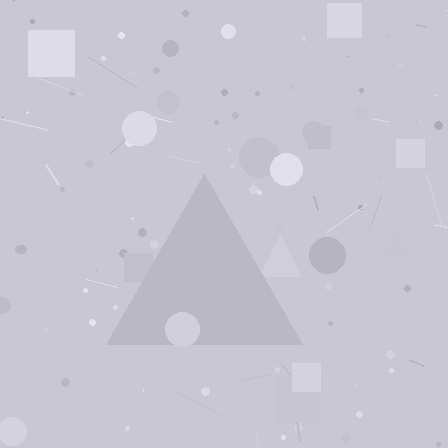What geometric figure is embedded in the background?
A triangle is embedded in the background.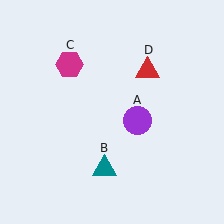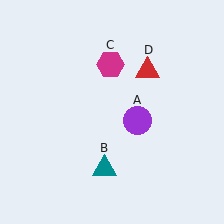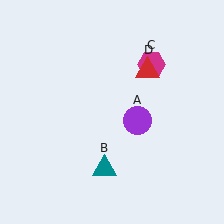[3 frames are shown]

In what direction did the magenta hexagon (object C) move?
The magenta hexagon (object C) moved right.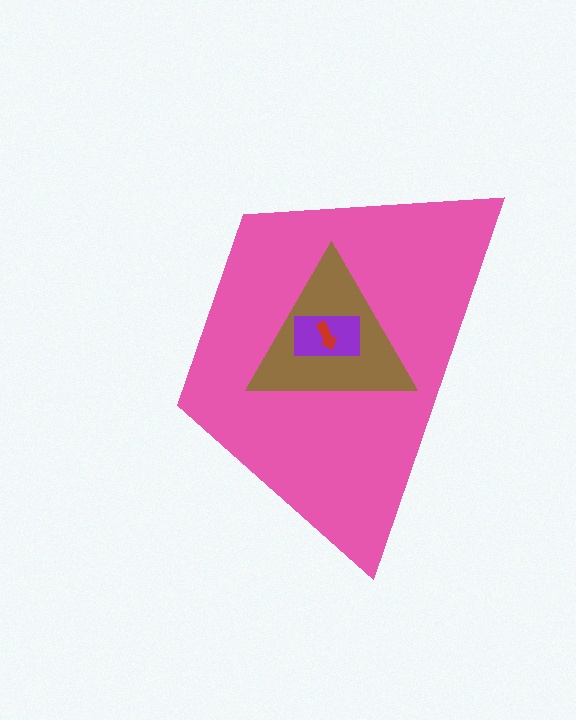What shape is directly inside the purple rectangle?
The red arrow.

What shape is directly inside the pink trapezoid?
The brown triangle.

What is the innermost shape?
The red arrow.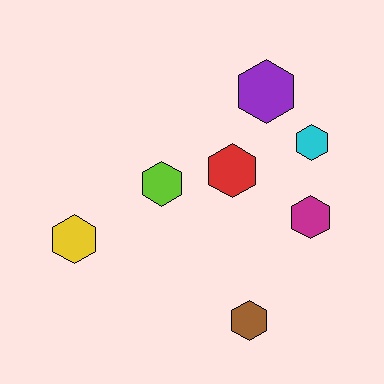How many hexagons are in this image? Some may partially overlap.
There are 7 hexagons.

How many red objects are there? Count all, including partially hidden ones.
There is 1 red object.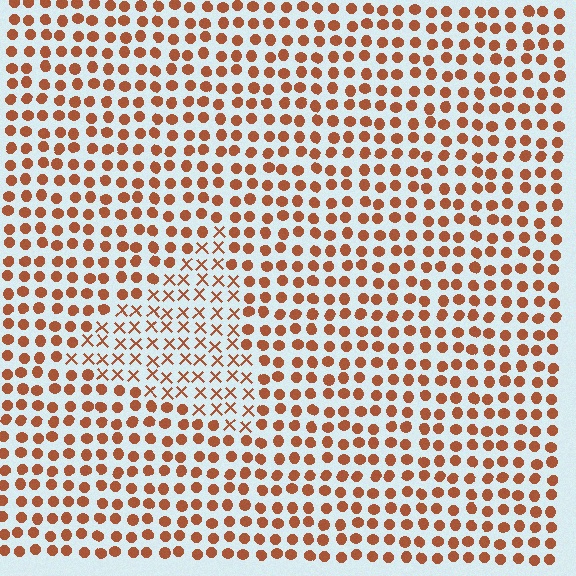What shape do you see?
I see a triangle.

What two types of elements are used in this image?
The image uses X marks inside the triangle region and circles outside it.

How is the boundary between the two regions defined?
The boundary is defined by a change in element shape: X marks inside vs. circles outside. All elements share the same color and spacing.